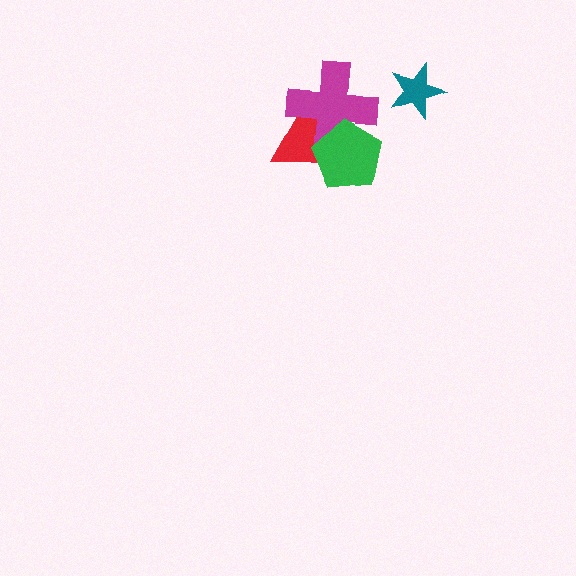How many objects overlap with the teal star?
0 objects overlap with the teal star.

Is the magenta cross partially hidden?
Yes, it is partially covered by another shape.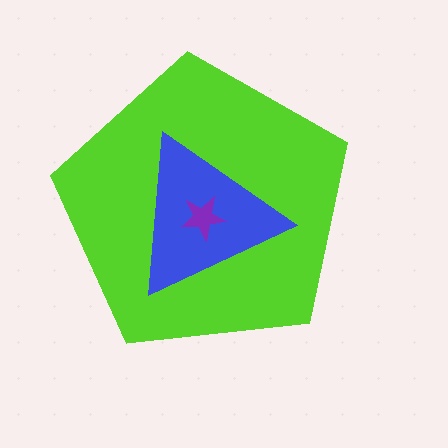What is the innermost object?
The purple star.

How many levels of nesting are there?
3.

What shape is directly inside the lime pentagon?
The blue triangle.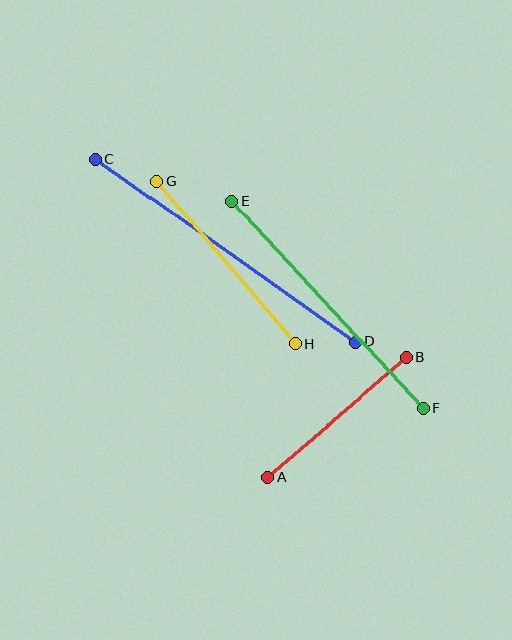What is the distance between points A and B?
The distance is approximately 183 pixels.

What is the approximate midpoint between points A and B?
The midpoint is at approximately (337, 417) pixels.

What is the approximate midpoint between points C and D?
The midpoint is at approximately (225, 250) pixels.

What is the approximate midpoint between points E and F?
The midpoint is at approximately (328, 305) pixels.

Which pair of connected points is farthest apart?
Points C and D are farthest apart.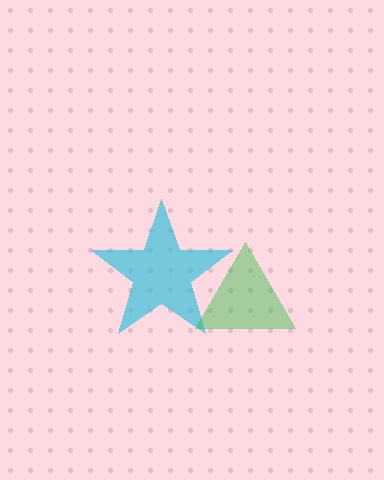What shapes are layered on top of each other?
The layered shapes are: a cyan star, a green triangle.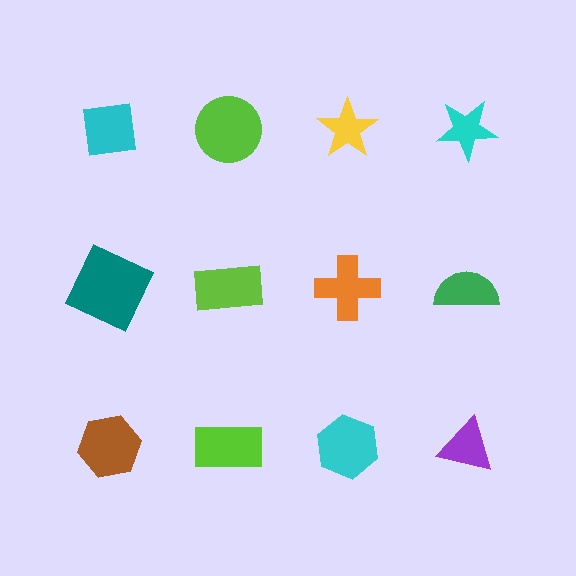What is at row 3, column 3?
A cyan hexagon.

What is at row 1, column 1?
A cyan square.